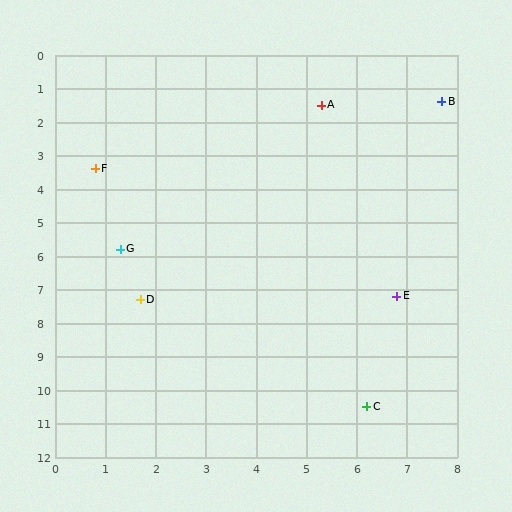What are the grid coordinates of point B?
Point B is at approximately (7.7, 1.4).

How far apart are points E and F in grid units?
Points E and F are about 7.1 grid units apart.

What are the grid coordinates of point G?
Point G is at approximately (1.3, 5.8).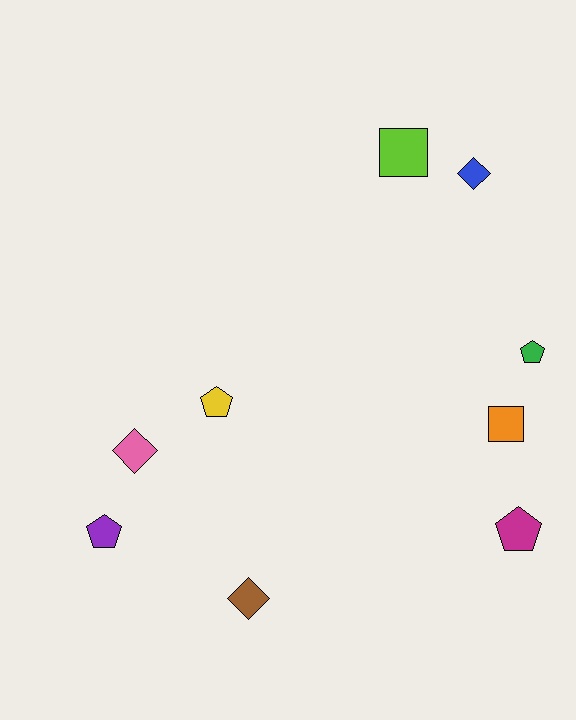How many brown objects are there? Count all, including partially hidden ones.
There is 1 brown object.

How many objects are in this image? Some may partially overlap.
There are 9 objects.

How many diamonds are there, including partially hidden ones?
There are 3 diamonds.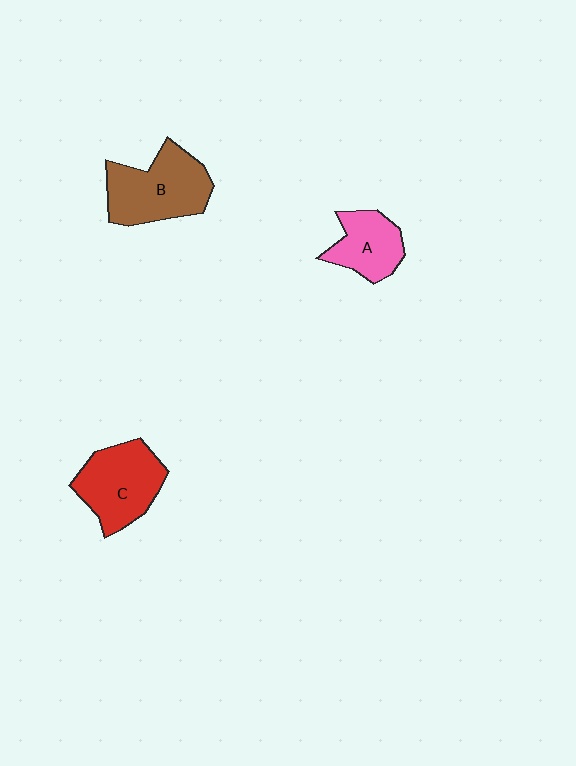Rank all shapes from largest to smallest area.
From largest to smallest: B (brown), C (red), A (pink).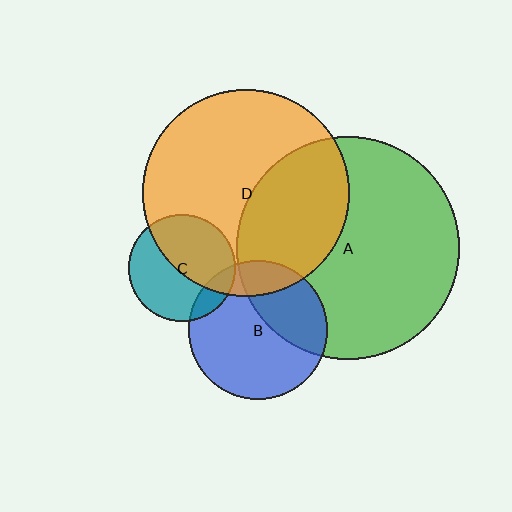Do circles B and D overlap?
Yes.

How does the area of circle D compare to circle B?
Approximately 2.2 times.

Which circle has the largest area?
Circle A (green).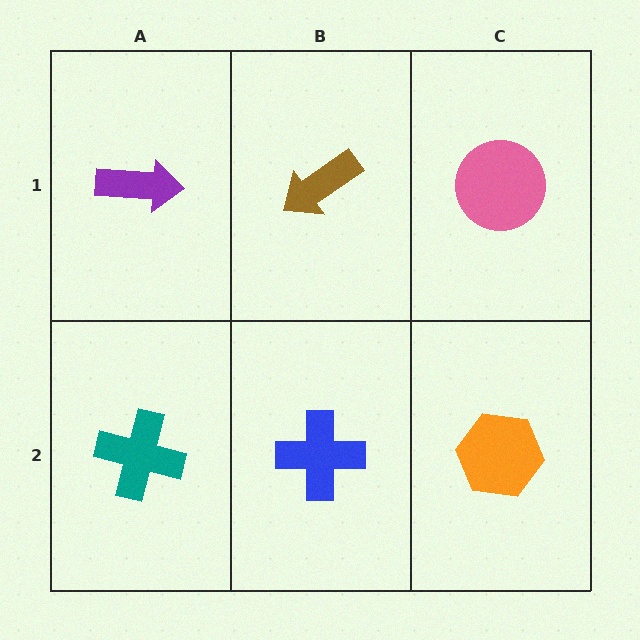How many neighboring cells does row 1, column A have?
2.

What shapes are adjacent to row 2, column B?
A brown arrow (row 1, column B), a teal cross (row 2, column A), an orange hexagon (row 2, column C).